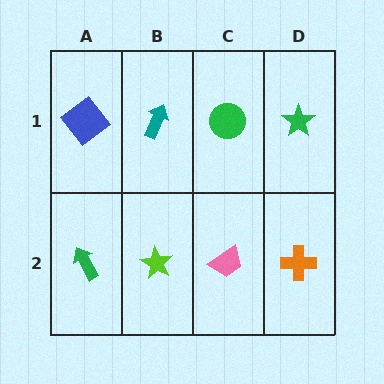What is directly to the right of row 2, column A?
A lime star.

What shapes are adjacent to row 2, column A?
A blue diamond (row 1, column A), a lime star (row 2, column B).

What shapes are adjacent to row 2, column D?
A green star (row 1, column D), a pink trapezoid (row 2, column C).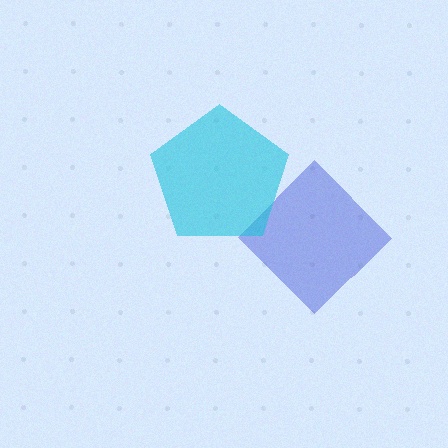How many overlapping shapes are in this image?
There are 2 overlapping shapes in the image.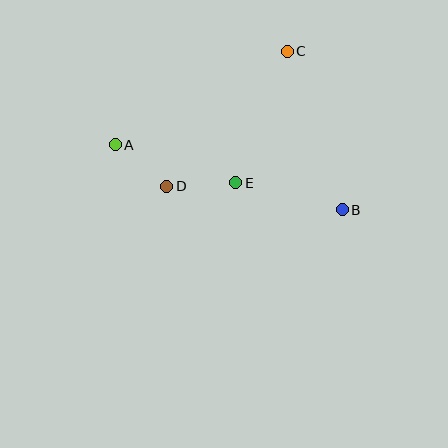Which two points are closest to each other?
Points A and D are closest to each other.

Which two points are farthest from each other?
Points A and B are farthest from each other.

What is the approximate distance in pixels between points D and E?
The distance between D and E is approximately 69 pixels.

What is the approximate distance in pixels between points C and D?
The distance between C and D is approximately 181 pixels.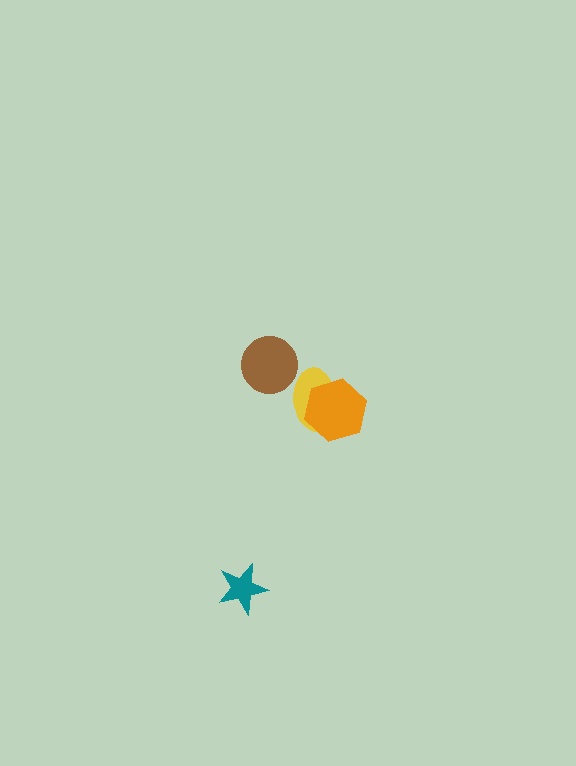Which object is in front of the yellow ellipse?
The orange hexagon is in front of the yellow ellipse.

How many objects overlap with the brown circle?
0 objects overlap with the brown circle.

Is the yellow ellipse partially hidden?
Yes, it is partially covered by another shape.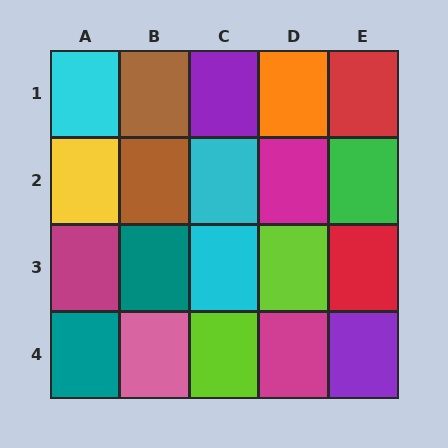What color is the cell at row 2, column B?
Brown.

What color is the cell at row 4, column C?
Lime.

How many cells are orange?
1 cell is orange.